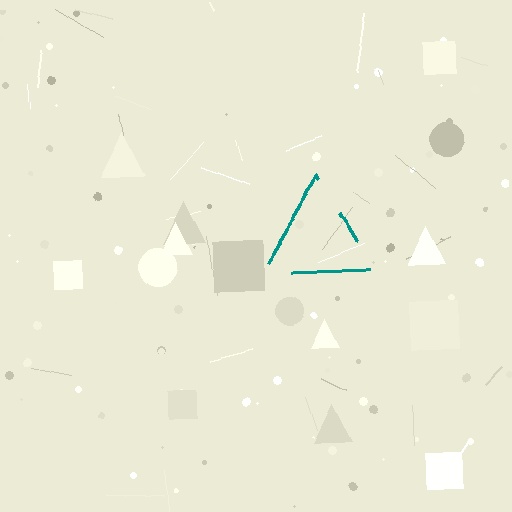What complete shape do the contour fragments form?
The contour fragments form a triangle.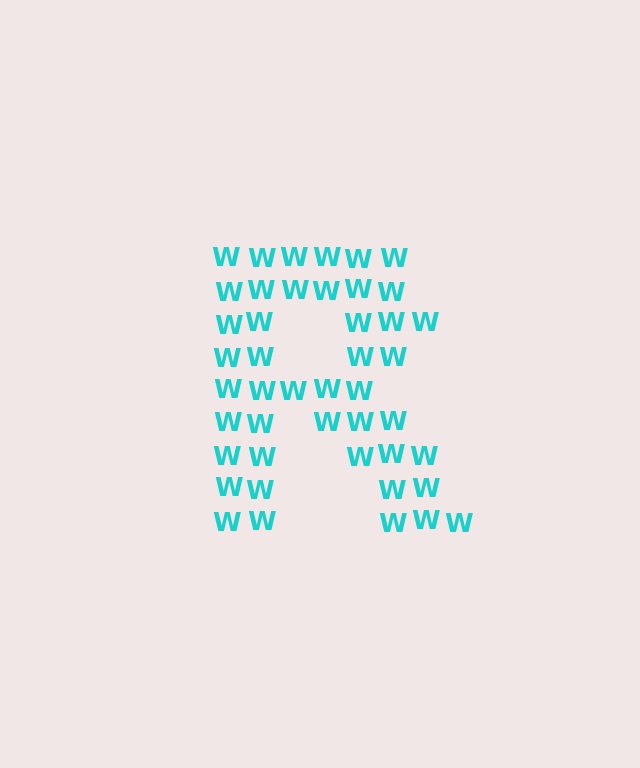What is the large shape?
The large shape is the letter R.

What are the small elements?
The small elements are letter W's.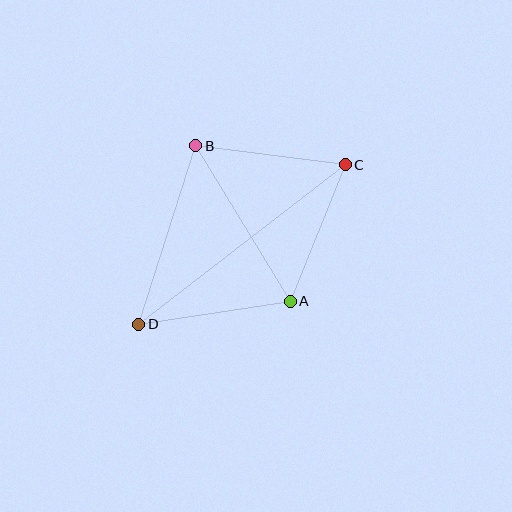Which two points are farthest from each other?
Points C and D are farthest from each other.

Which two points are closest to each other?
Points A and C are closest to each other.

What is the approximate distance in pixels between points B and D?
The distance between B and D is approximately 188 pixels.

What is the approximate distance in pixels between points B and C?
The distance between B and C is approximately 151 pixels.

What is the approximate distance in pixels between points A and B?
The distance between A and B is approximately 182 pixels.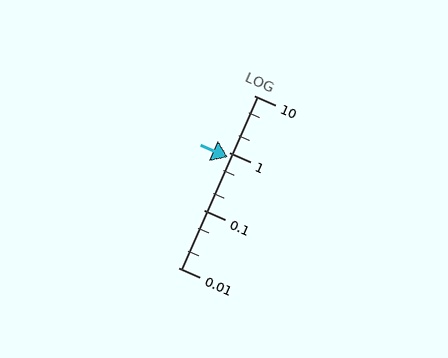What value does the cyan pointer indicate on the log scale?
The pointer indicates approximately 0.83.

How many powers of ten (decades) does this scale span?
The scale spans 3 decades, from 0.01 to 10.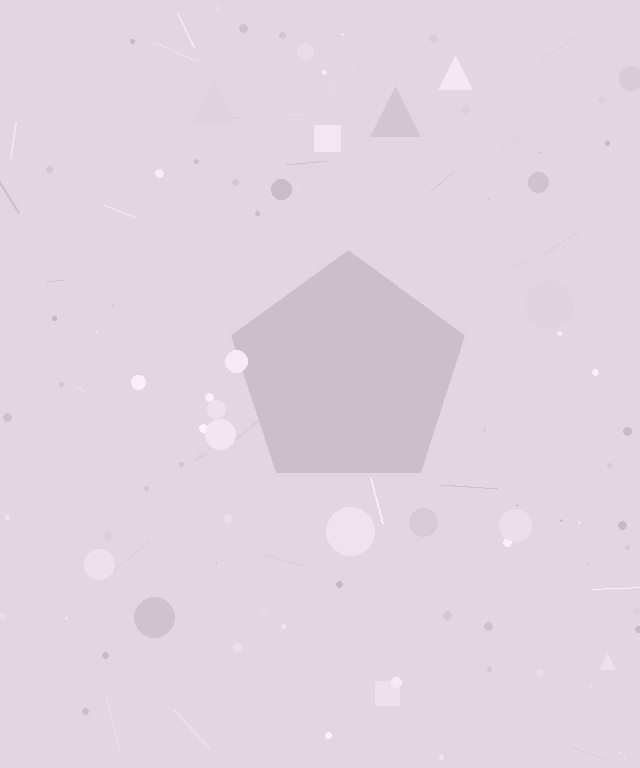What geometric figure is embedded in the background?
A pentagon is embedded in the background.